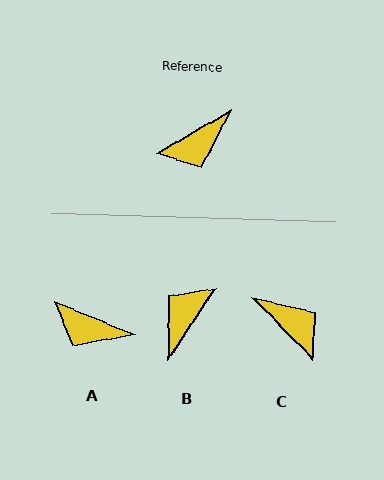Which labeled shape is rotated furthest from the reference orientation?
B, about 153 degrees away.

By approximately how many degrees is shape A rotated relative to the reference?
Approximately 52 degrees clockwise.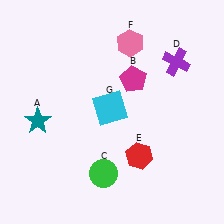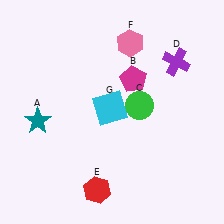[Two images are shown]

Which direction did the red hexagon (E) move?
The red hexagon (E) moved left.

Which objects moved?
The objects that moved are: the green circle (C), the red hexagon (E).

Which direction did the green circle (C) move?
The green circle (C) moved up.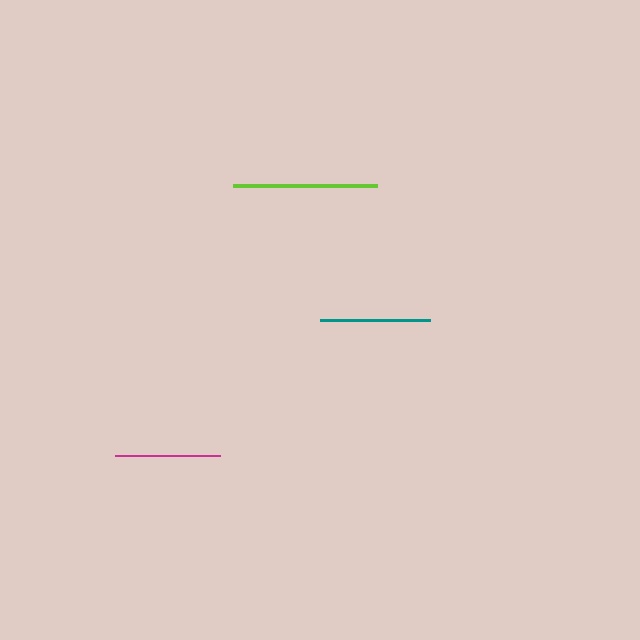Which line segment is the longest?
The lime line is the longest at approximately 144 pixels.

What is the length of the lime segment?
The lime segment is approximately 144 pixels long.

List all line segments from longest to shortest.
From longest to shortest: lime, teal, magenta.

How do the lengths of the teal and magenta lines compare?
The teal and magenta lines are approximately the same length.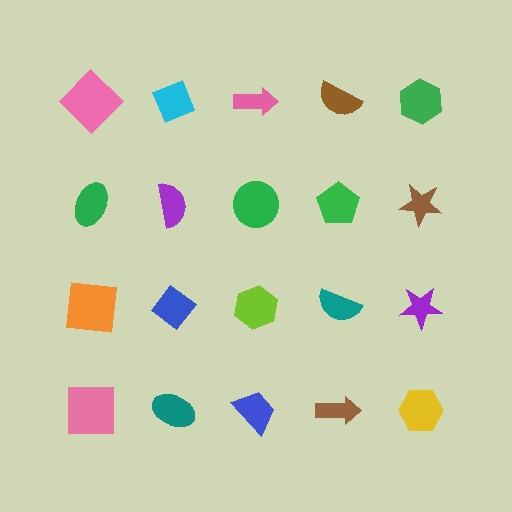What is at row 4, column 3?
A blue trapezoid.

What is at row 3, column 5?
A purple star.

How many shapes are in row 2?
5 shapes.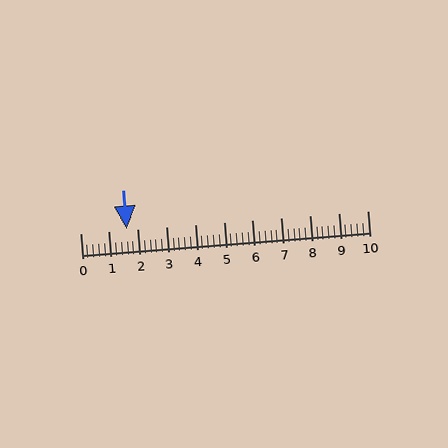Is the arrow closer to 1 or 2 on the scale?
The arrow is closer to 2.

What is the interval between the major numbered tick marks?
The major tick marks are spaced 1 units apart.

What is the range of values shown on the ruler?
The ruler shows values from 0 to 10.